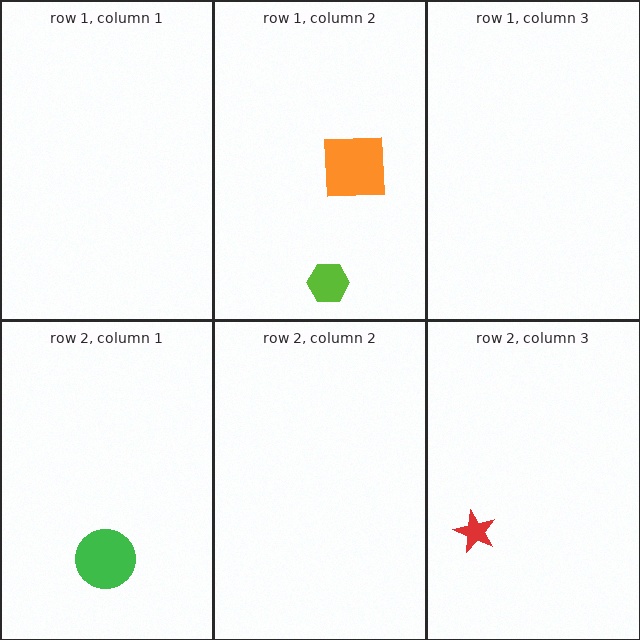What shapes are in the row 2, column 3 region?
The red star.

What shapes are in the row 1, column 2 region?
The lime hexagon, the orange square.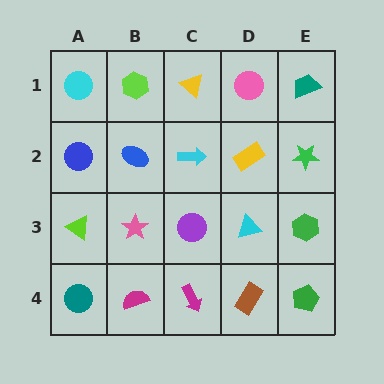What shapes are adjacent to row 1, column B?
A blue ellipse (row 2, column B), a cyan circle (row 1, column A), a yellow triangle (row 1, column C).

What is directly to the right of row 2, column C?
A yellow rectangle.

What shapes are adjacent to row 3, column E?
A green star (row 2, column E), a green pentagon (row 4, column E), a cyan triangle (row 3, column D).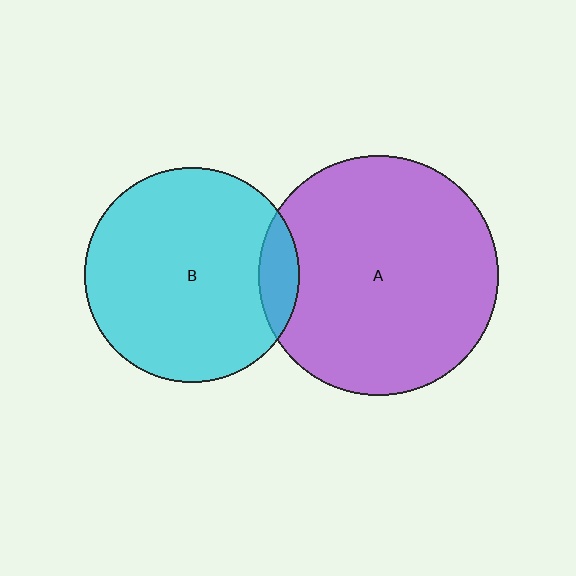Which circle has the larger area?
Circle A (purple).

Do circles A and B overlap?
Yes.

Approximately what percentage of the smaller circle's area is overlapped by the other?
Approximately 10%.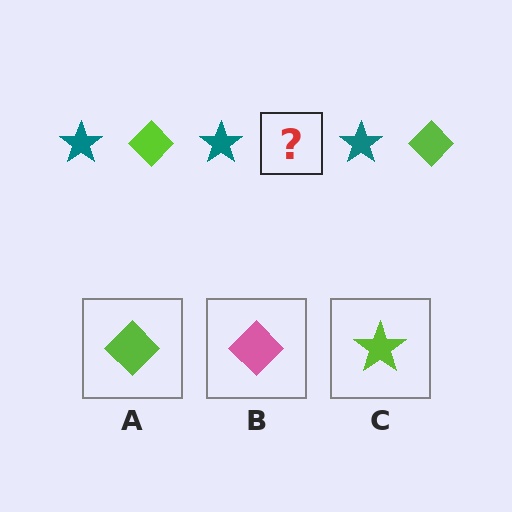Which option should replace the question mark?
Option A.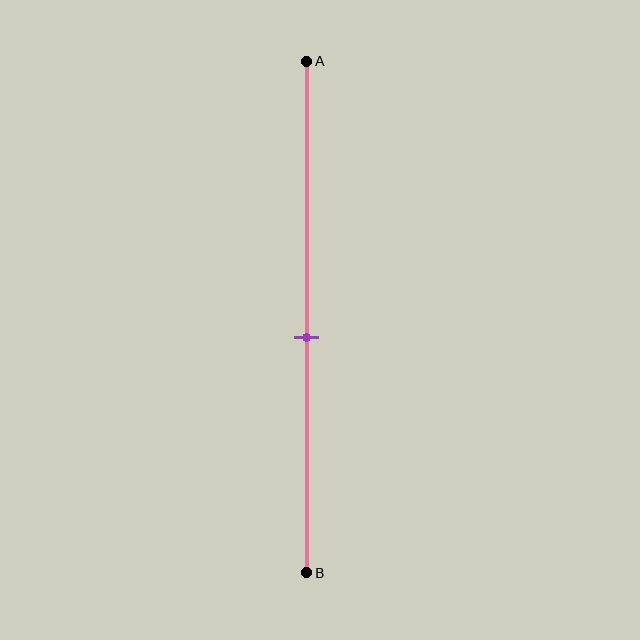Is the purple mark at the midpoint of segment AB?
No, the mark is at about 55% from A, not at the 50% midpoint.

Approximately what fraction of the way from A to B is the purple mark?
The purple mark is approximately 55% of the way from A to B.